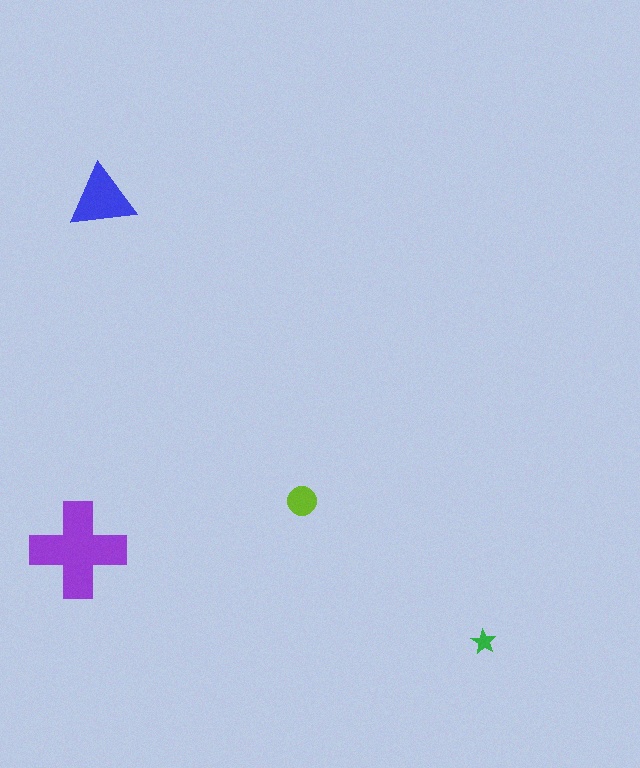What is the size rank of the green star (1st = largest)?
4th.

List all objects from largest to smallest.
The purple cross, the blue triangle, the lime circle, the green star.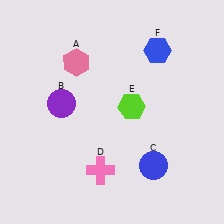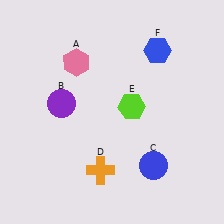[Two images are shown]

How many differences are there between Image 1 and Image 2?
There is 1 difference between the two images.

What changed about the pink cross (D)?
In Image 1, D is pink. In Image 2, it changed to orange.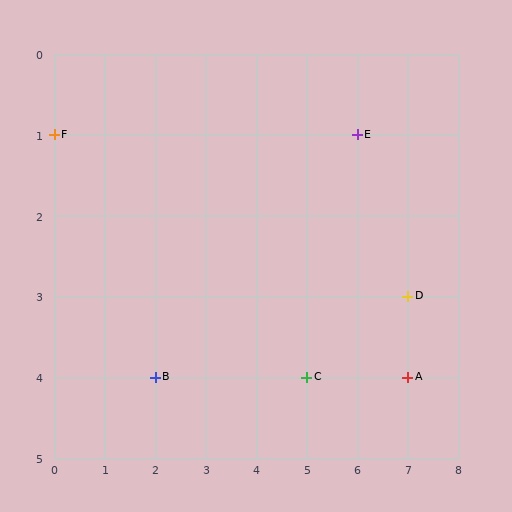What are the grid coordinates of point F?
Point F is at grid coordinates (0, 1).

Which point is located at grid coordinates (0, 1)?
Point F is at (0, 1).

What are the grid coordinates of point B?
Point B is at grid coordinates (2, 4).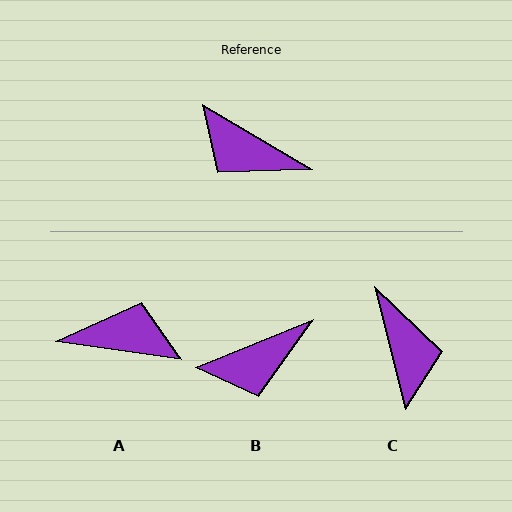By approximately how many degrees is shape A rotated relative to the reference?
Approximately 157 degrees clockwise.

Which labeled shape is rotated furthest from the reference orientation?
A, about 157 degrees away.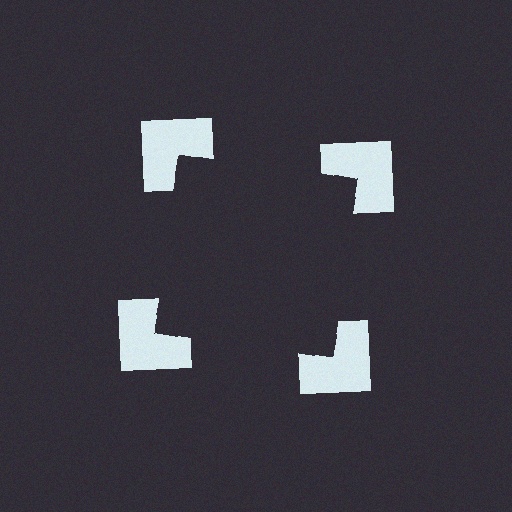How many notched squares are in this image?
There are 4 — one at each vertex of the illusory square.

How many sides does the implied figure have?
4 sides.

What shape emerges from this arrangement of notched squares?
An illusory square — its edges are inferred from the aligned wedge cuts in the notched squares, not physically drawn.